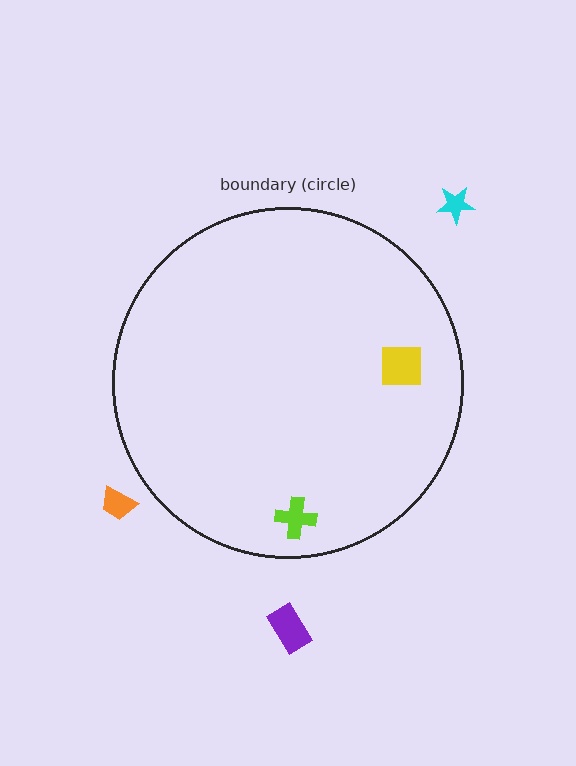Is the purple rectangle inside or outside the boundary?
Outside.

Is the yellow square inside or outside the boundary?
Inside.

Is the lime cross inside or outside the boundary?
Inside.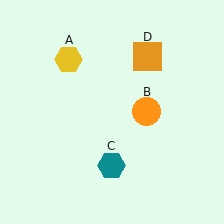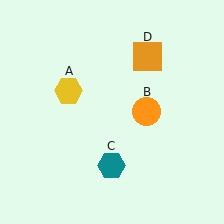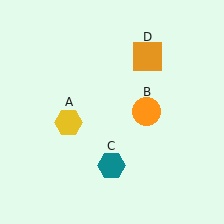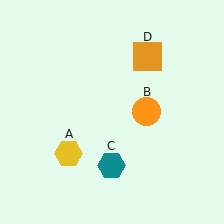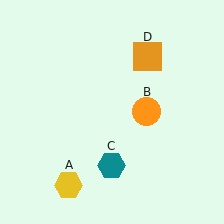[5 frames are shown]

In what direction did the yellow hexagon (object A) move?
The yellow hexagon (object A) moved down.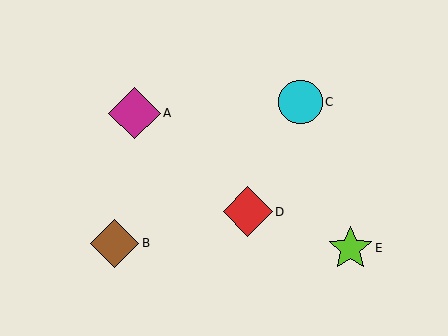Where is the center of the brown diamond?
The center of the brown diamond is at (115, 243).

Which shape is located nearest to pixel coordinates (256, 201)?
The red diamond (labeled D) at (248, 212) is nearest to that location.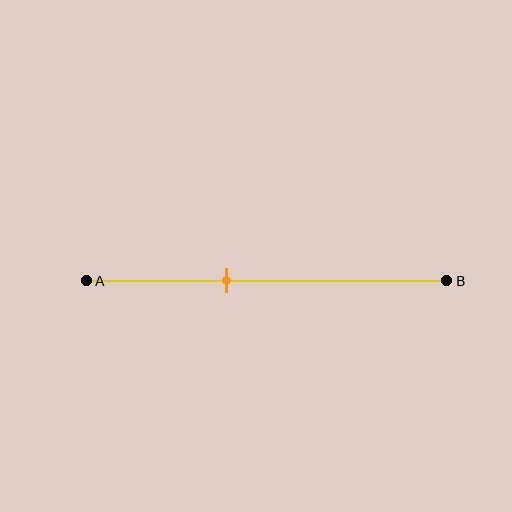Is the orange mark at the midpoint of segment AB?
No, the mark is at about 40% from A, not at the 50% midpoint.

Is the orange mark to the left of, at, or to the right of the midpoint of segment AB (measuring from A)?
The orange mark is to the left of the midpoint of segment AB.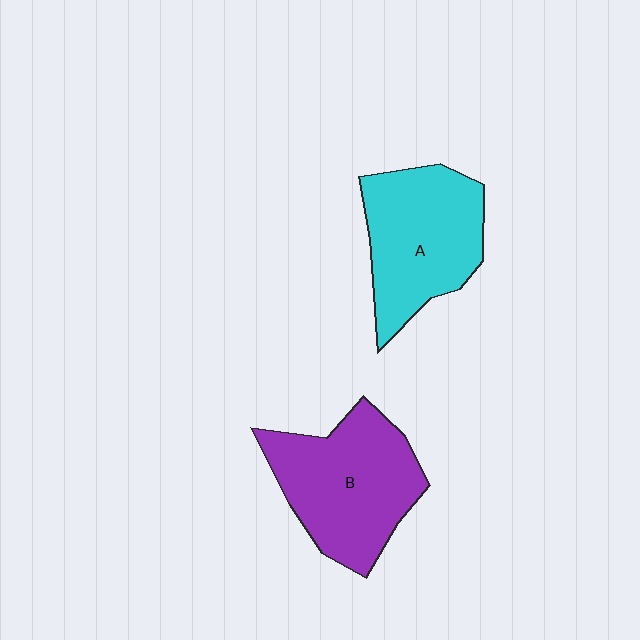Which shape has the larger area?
Shape B (purple).